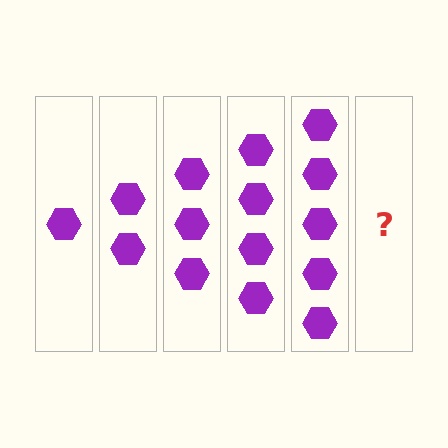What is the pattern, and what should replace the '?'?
The pattern is that each step adds one more hexagon. The '?' should be 6 hexagons.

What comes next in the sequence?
The next element should be 6 hexagons.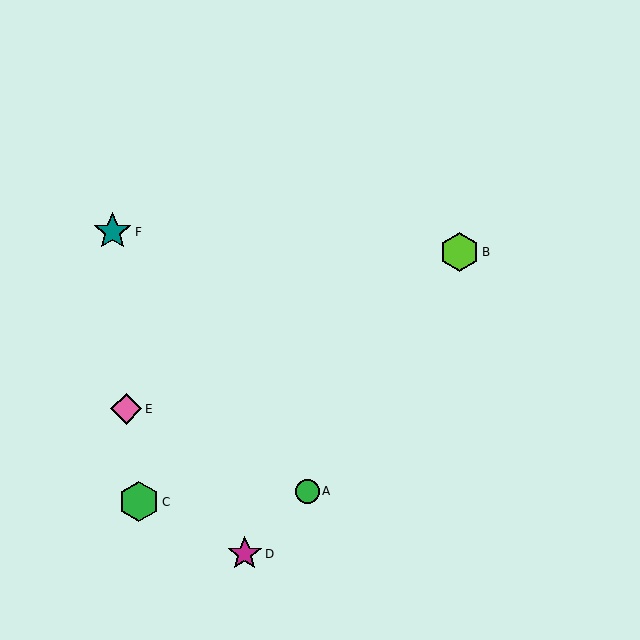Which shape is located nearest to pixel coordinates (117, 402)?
The pink diamond (labeled E) at (126, 409) is nearest to that location.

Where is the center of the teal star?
The center of the teal star is at (113, 232).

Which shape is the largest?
The green hexagon (labeled C) is the largest.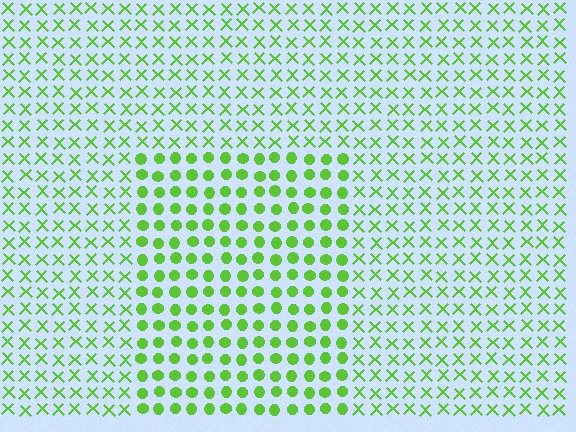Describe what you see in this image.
The image is filled with small lime elements arranged in a uniform grid. A rectangle-shaped region contains circles, while the surrounding area contains X marks. The boundary is defined purely by the change in element shape.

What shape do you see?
I see a rectangle.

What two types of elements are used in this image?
The image uses circles inside the rectangle region and X marks outside it.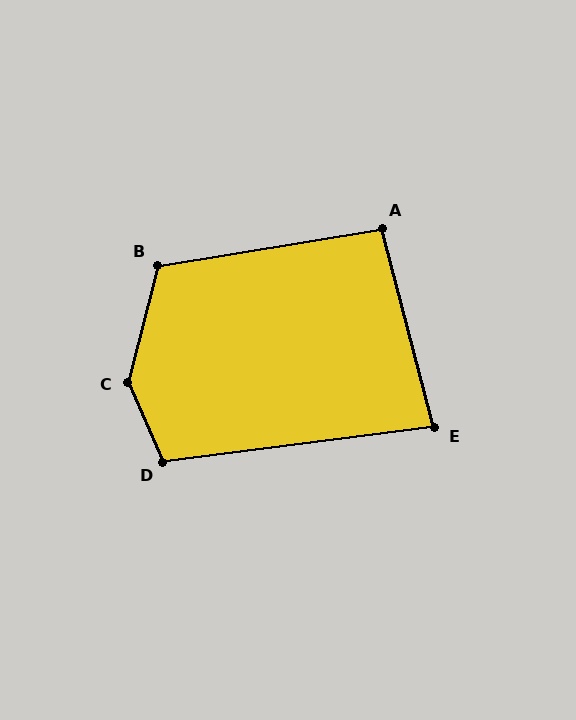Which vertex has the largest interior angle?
C, at approximately 142 degrees.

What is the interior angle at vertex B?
Approximately 113 degrees (obtuse).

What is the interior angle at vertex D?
Approximately 106 degrees (obtuse).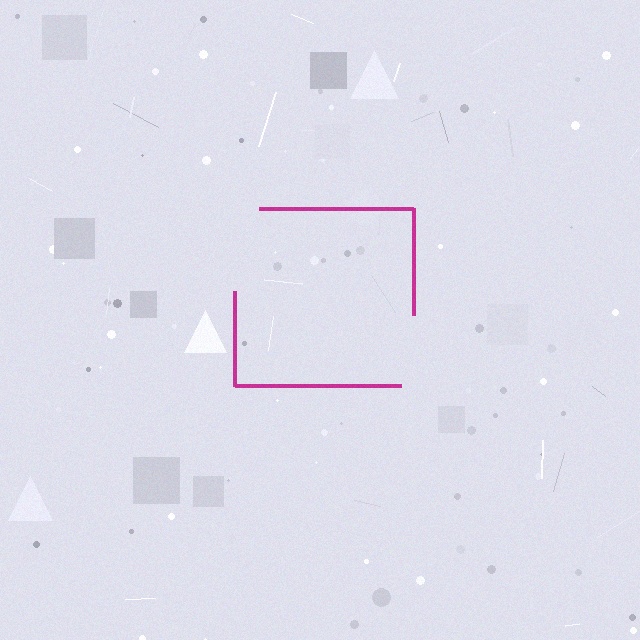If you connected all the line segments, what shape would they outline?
They would outline a square.